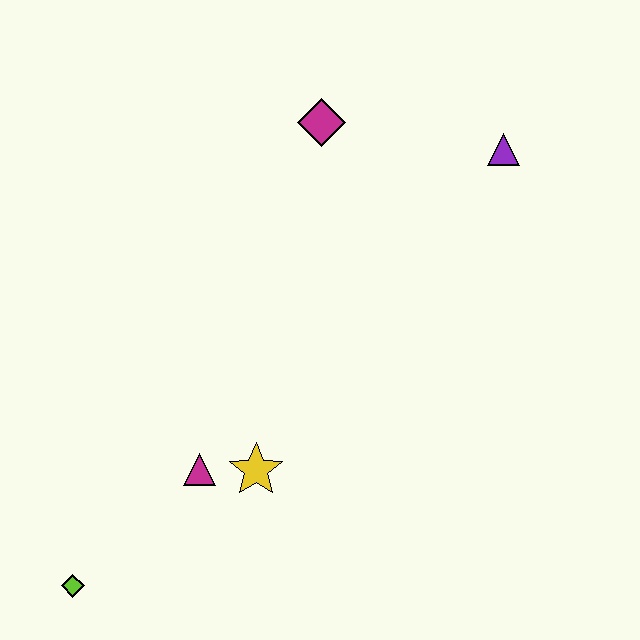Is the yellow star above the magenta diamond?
No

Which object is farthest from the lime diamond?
The purple triangle is farthest from the lime diamond.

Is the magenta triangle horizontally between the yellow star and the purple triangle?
No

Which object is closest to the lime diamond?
The magenta triangle is closest to the lime diamond.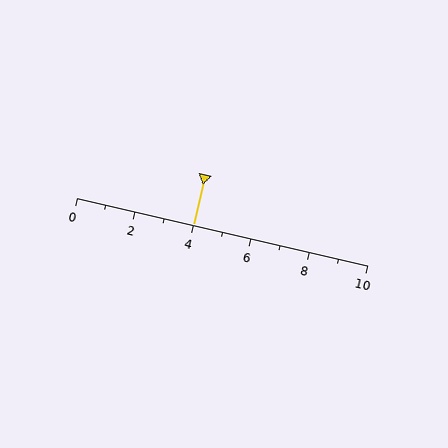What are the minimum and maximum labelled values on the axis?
The axis runs from 0 to 10.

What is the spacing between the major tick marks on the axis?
The major ticks are spaced 2 apart.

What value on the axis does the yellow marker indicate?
The marker indicates approximately 4.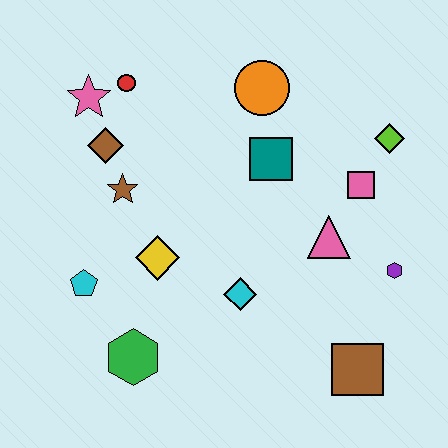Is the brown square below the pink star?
Yes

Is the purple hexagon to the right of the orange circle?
Yes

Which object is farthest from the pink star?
The brown square is farthest from the pink star.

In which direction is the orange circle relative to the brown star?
The orange circle is to the right of the brown star.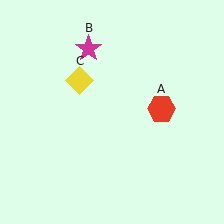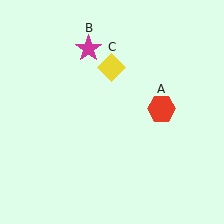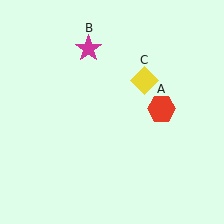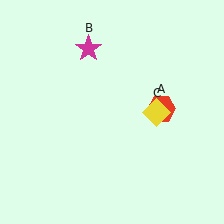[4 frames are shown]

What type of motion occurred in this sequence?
The yellow diamond (object C) rotated clockwise around the center of the scene.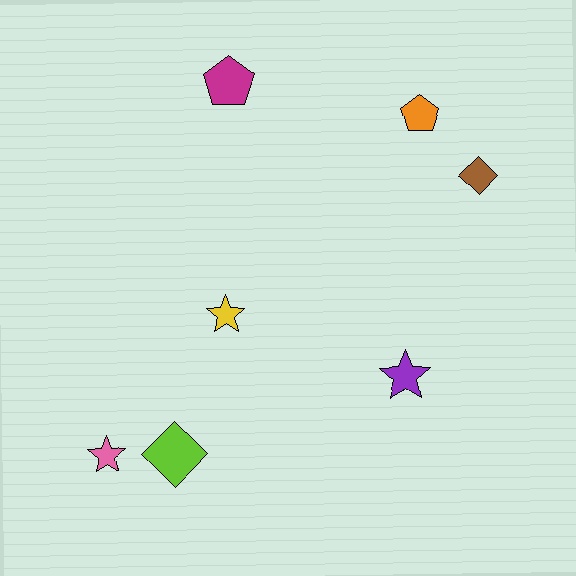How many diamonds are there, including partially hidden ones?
There are 2 diamonds.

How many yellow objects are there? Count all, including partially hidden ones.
There is 1 yellow object.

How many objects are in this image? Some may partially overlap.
There are 7 objects.